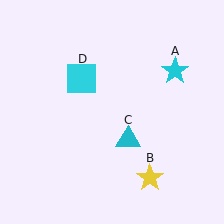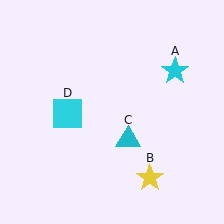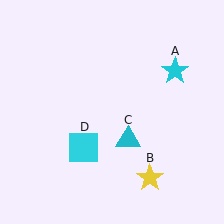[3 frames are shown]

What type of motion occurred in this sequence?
The cyan square (object D) rotated counterclockwise around the center of the scene.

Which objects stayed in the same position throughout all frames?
Cyan star (object A) and yellow star (object B) and cyan triangle (object C) remained stationary.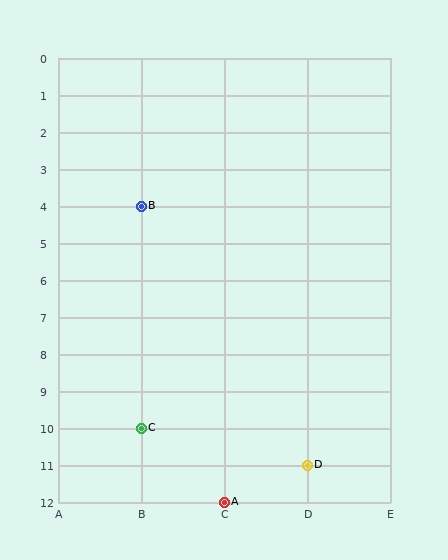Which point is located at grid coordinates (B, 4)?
Point B is at (B, 4).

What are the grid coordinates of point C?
Point C is at grid coordinates (B, 10).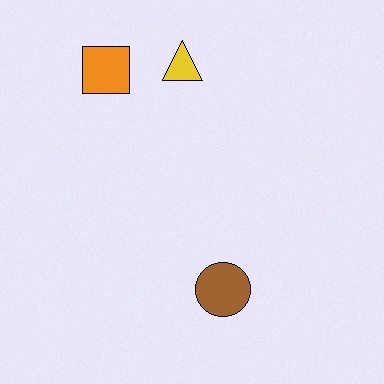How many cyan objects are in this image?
There are no cyan objects.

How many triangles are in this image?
There is 1 triangle.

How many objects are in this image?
There are 3 objects.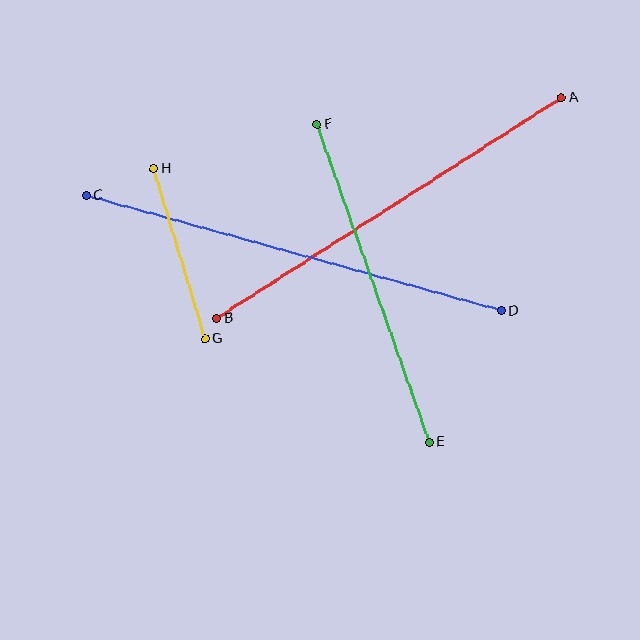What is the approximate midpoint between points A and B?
The midpoint is at approximately (389, 208) pixels.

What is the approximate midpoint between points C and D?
The midpoint is at approximately (294, 253) pixels.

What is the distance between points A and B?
The distance is approximately 410 pixels.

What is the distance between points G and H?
The distance is approximately 178 pixels.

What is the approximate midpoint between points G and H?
The midpoint is at approximately (179, 254) pixels.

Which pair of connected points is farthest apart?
Points C and D are farthest apart.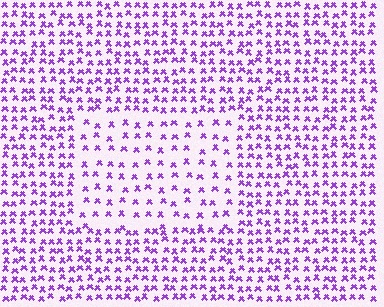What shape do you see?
I see a rectangle.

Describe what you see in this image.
The image contains small purple elements arranged at two different densities. A rectangle-shaped region is visible where the elements are less densely packed than the surrounding area.